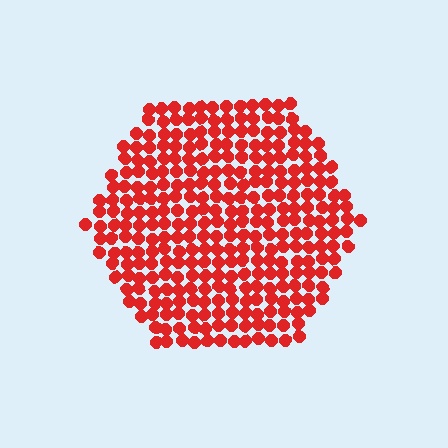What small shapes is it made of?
It is made of small circles.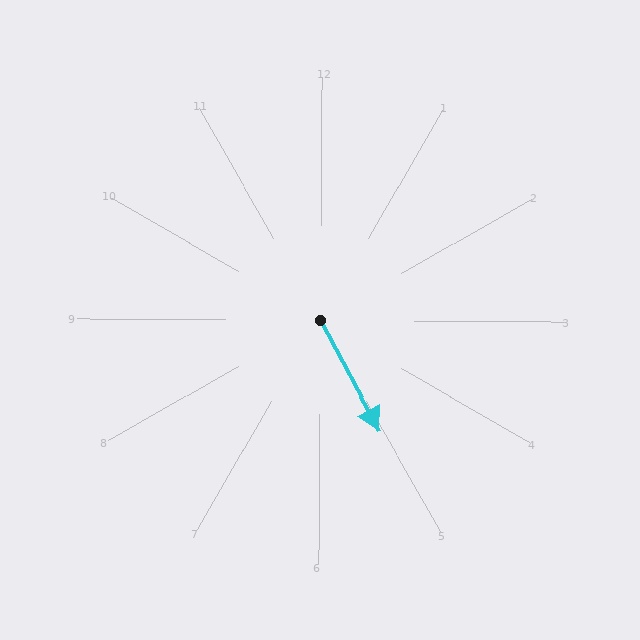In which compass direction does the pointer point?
Southeast.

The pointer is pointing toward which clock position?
Roughly 5 o'clock.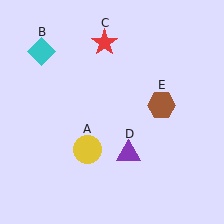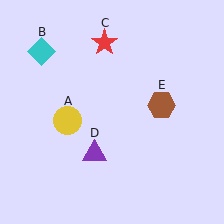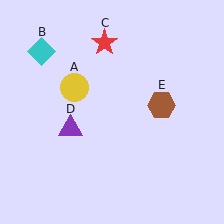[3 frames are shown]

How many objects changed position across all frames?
2 objects changed position: yellow circle (object A), purple triangle (object D).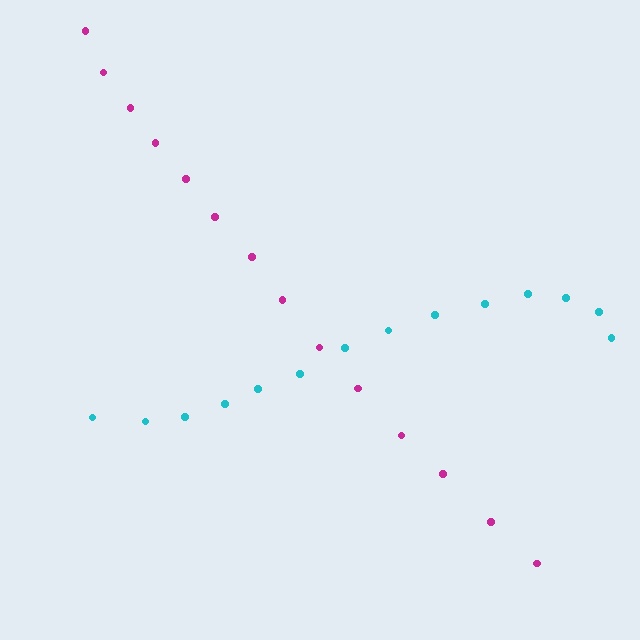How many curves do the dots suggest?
There are 2 distinct paths.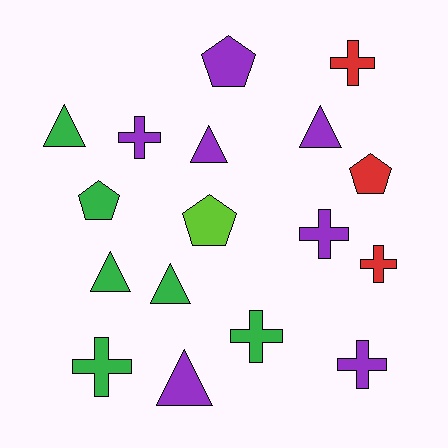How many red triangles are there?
There are no red triangles.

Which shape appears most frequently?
Cross, with 7 objects.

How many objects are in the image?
There are 17 objects.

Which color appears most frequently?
Purple, with 7 objects.